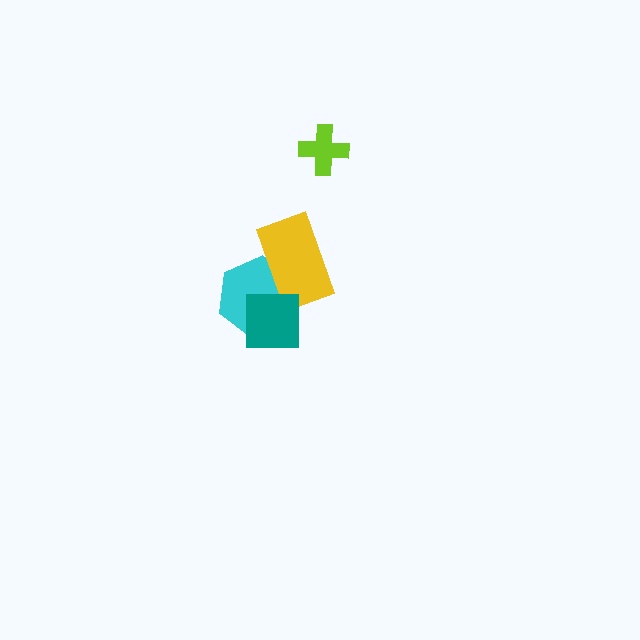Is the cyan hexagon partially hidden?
Yes, it is partially covered by another shape.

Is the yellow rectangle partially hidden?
No, no other shape covers it.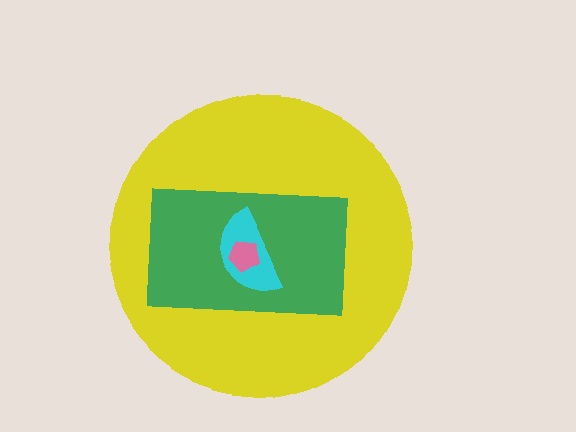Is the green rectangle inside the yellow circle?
Yes.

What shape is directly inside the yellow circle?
The green rectangle.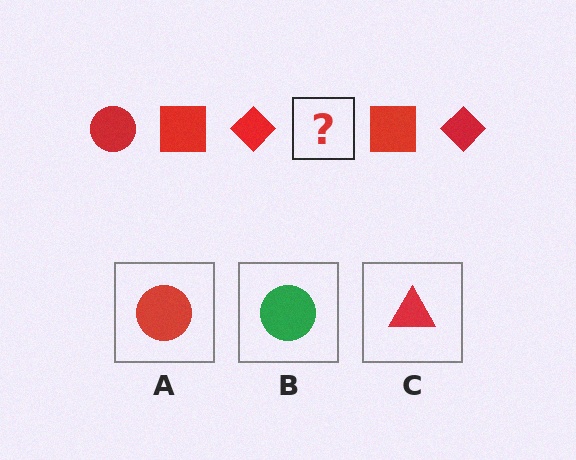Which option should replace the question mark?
Option A.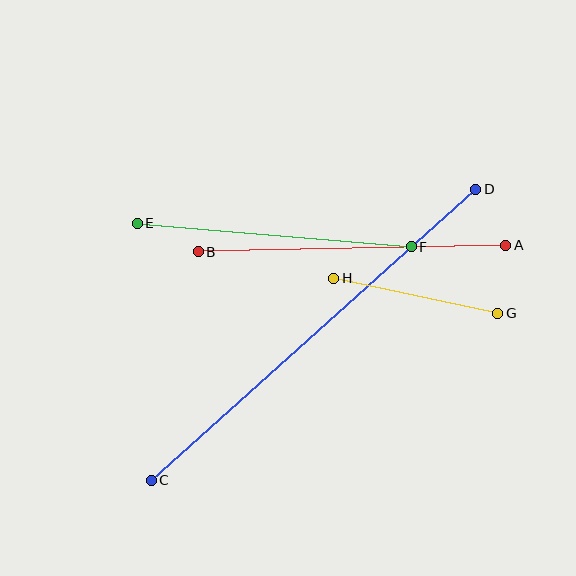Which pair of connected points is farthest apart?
Points C and D are farthest apart.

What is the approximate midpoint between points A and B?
The midpoint is at approximately (352, 248) pixels.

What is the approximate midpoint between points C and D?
The midpoint is at approximately (314, 335) pixels.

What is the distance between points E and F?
The distance is approximately 275 pixels.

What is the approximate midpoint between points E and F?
The midpoint is at approximately (274, 235) pixels.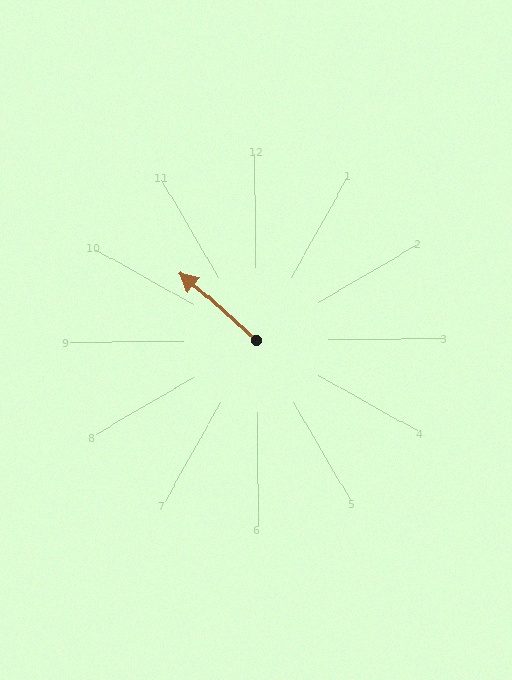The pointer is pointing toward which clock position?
Roughly 10 o'clock.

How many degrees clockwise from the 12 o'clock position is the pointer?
Approximately 312 degrees.